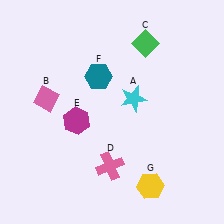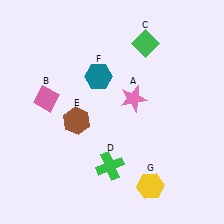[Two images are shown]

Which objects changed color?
A changed from cyan to pink. D changed from pink to green. E changed from magenta to brown.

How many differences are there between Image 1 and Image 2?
There are 3 differences between the two images.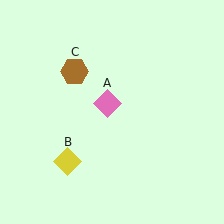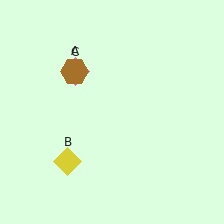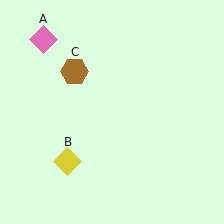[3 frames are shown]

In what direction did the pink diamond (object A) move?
The pink diamond (object A) moved up and to the left.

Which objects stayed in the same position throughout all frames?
Yellow diamond (object B) and brown hexagon (object C) remained stationary.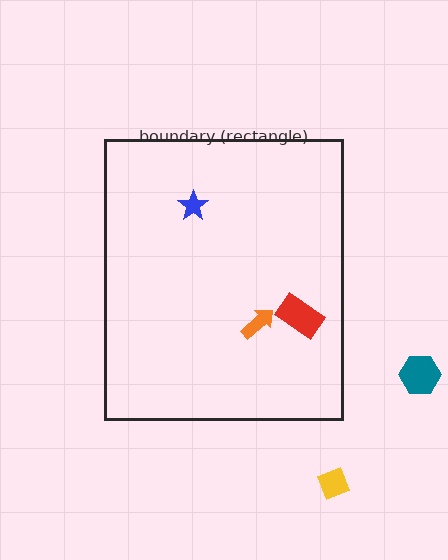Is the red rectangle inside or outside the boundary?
Inside.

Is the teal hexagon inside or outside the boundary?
Outside.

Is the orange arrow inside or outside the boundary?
Inside.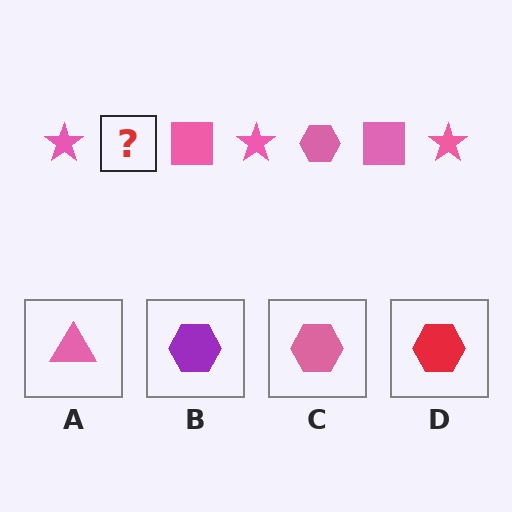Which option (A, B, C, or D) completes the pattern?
C.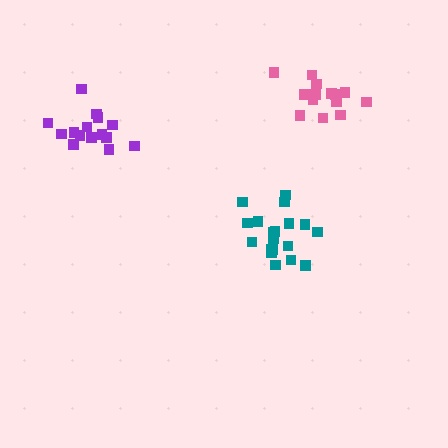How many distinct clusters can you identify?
There are 3 distinct clusters.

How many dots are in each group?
Group 1: 19 dots, Group 2: 15 dots, Group 3: 14 dots (48 total).